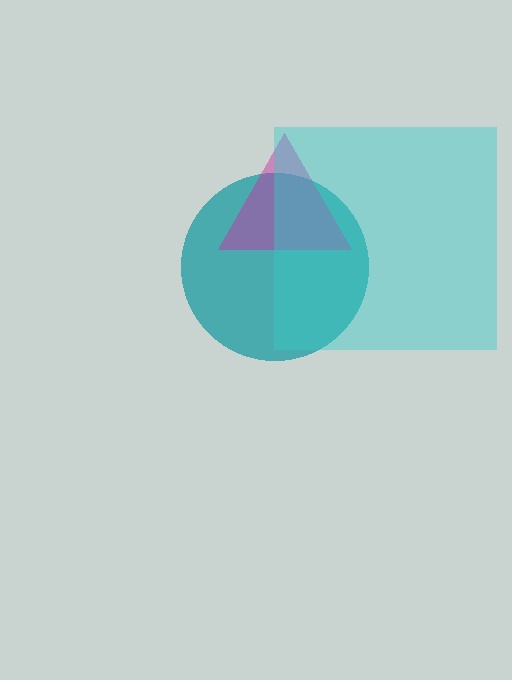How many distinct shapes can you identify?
There are 3 distinct shapes: a teal circle, a magenta triangle, a cyan square.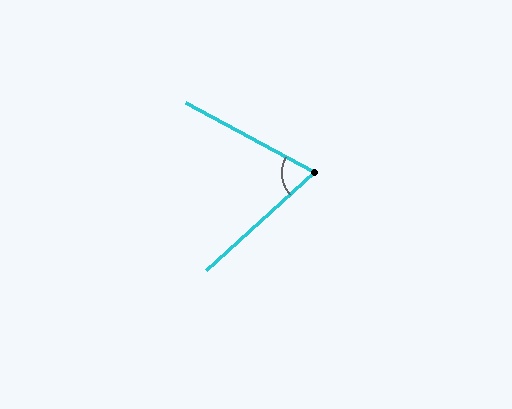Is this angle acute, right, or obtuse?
It is acute.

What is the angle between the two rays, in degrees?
Approximately 71 degrees.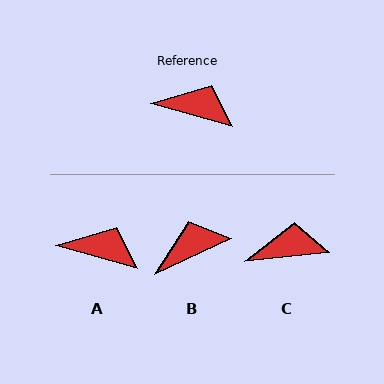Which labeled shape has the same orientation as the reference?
A.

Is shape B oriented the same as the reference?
No, it is off by about 41 degrees.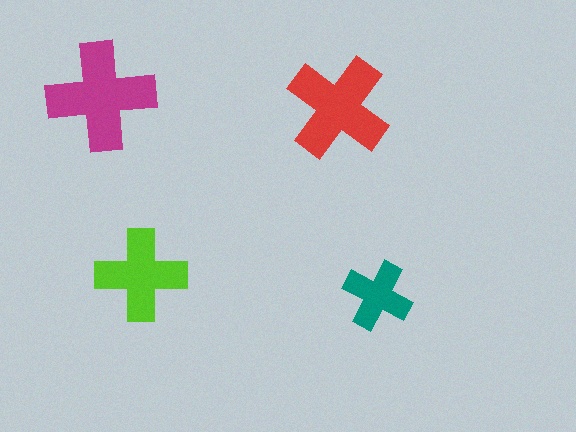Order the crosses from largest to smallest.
the magenta one, the red one, the lime one, the teal one.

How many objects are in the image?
There are 4 objects in the image.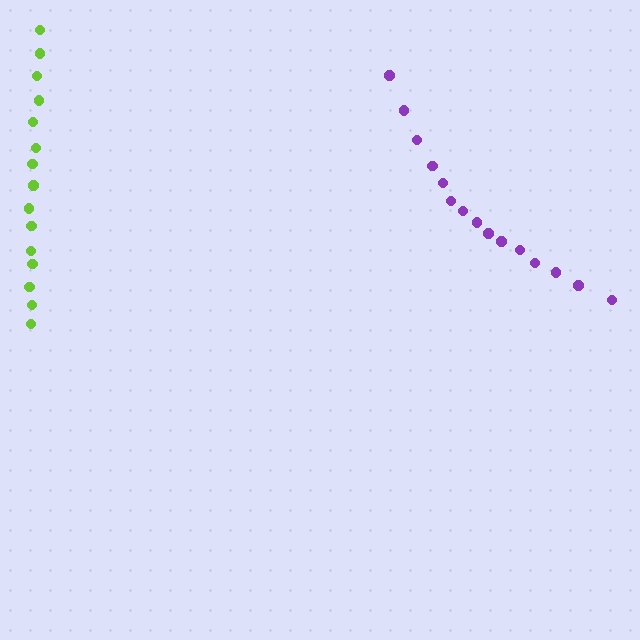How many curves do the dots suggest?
There are 2 distinct paths.